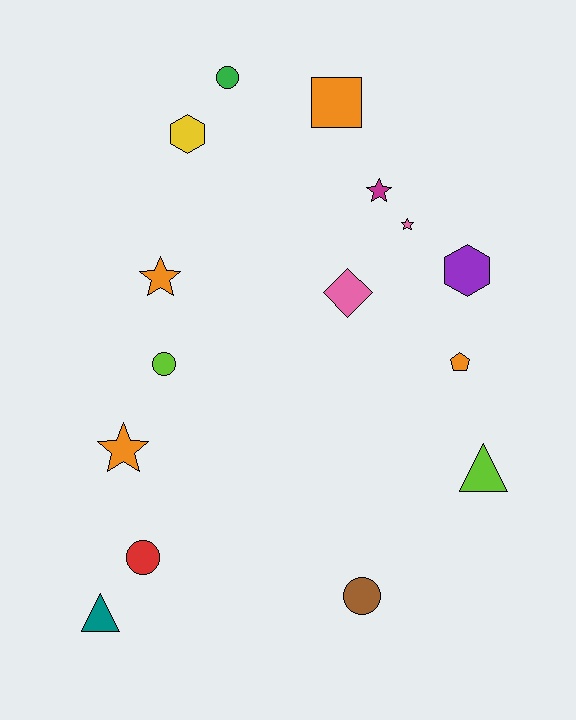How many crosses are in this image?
There are no crosses.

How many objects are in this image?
There are 15 objects.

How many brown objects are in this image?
There is 1 brown object.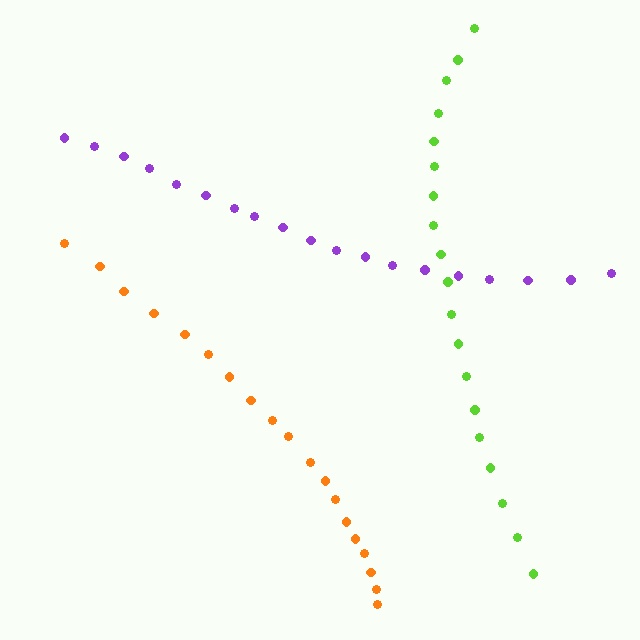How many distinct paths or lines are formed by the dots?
There are 3 distinct paths.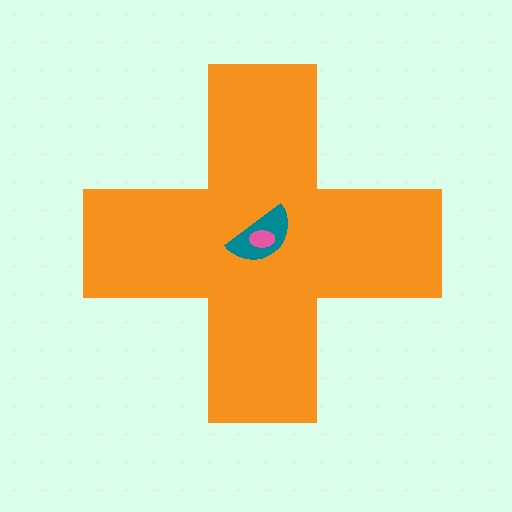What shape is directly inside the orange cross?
The teal semicircle.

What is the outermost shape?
The orange cross.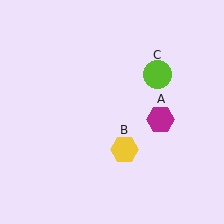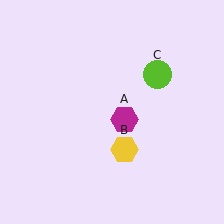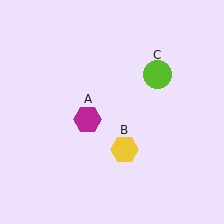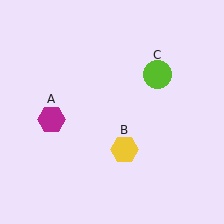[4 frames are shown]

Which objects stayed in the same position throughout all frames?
Yellow hexagon (object B) and lime circle (object C) remained stationary.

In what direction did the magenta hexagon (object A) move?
The magenta hexagon (object A) moved left.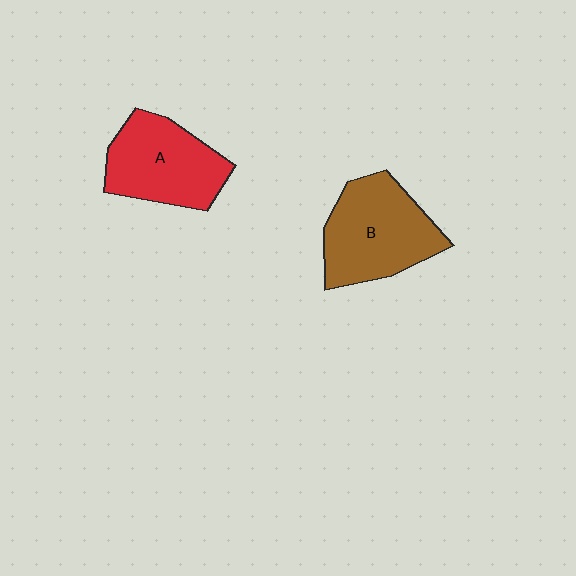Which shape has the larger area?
Shape B (brown).